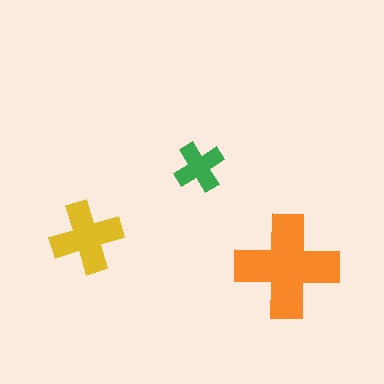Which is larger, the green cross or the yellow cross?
The yellow one.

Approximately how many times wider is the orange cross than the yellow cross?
About 1.5 times wider.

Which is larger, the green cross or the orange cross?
The orange one.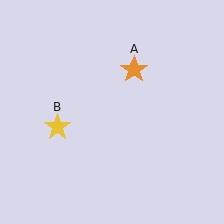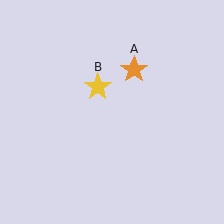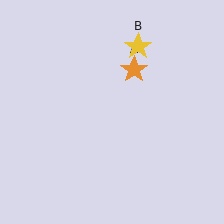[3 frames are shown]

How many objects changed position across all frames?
1 object changed position: yellow star (object B).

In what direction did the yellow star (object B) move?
The yellow star (object B) moved up and to the right.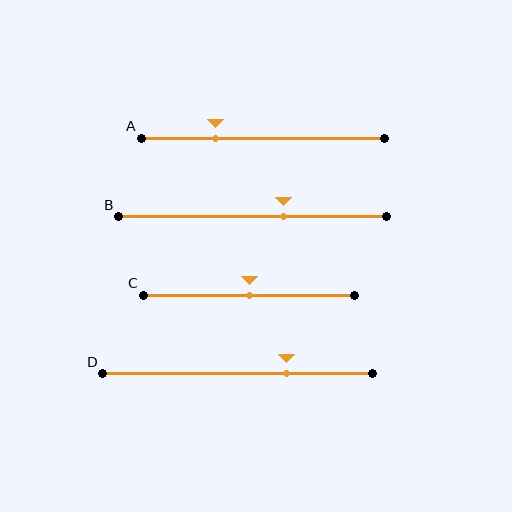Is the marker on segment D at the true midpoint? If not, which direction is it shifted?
No, the marker on segment D is shifted to the right by about 18% of the segment length.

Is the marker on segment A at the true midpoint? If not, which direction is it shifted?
No, the marker on segment A is shifted to the left by about 19% of the segment length.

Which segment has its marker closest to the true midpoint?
Segment C has its marker closest to the true midpoint.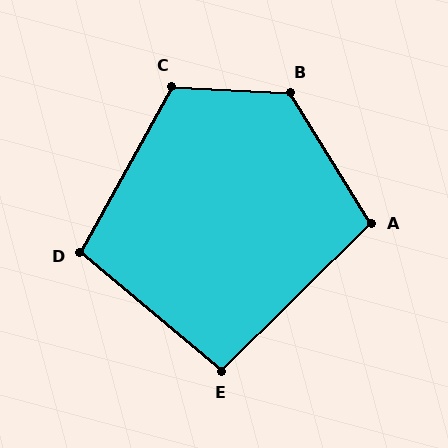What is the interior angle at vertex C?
Approximately 116 degrees (obtuse).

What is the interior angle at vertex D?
Approximately 101 degrees (obtuse).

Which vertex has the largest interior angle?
B, at approximately 125 degrees.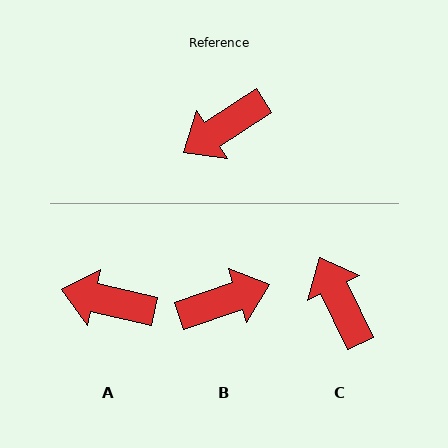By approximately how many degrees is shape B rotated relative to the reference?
Approximately 166 degrees counter-clockwise.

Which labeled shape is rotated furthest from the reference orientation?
B, about 166 degrees away.